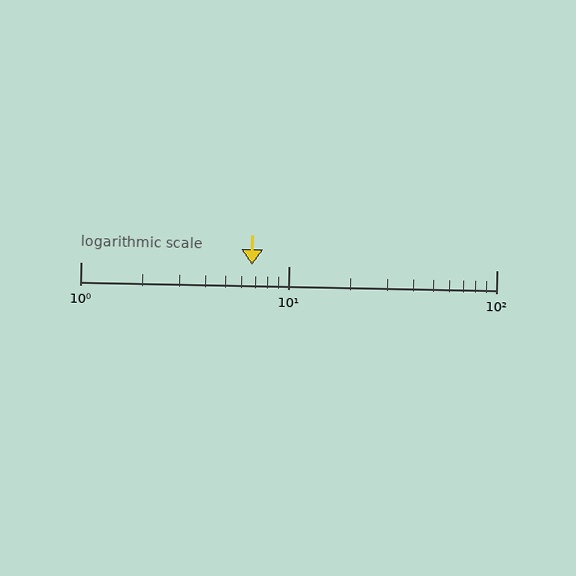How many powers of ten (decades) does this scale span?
The scale spans 2 decades, from 1 to 100.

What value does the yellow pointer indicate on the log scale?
The pointer indicates approximately 6.7.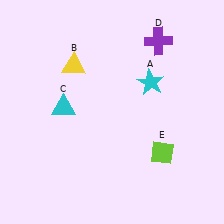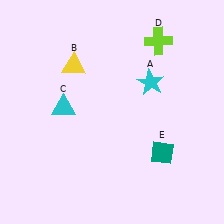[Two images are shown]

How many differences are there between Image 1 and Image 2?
There are 2 differences between the two images.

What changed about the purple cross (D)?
In Image 1, D is purple. In Image 2, it changed to lime.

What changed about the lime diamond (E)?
In Image 1, E is lime. In Image 2, it changed to teal.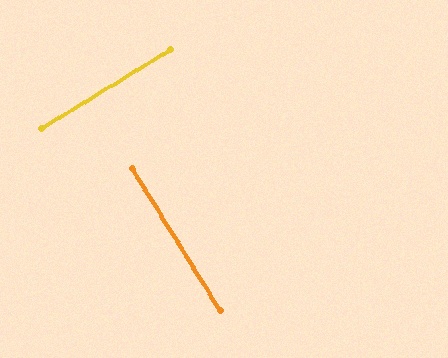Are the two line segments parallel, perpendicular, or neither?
Perpendicular — they meet at approximately 90°.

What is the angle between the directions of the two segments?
Approximately 90 degrees.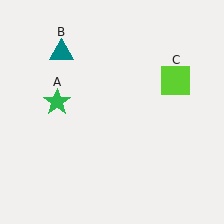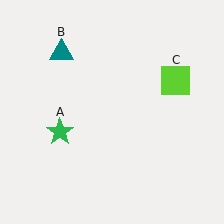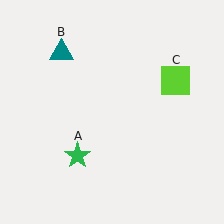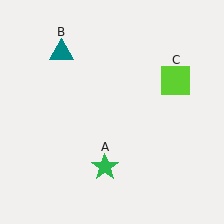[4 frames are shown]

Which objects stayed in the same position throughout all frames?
Teal triangle (object B) and lime square (object C) remained stationary.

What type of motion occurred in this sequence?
The green star (object A) rotated counterclockwise around the center of the scene.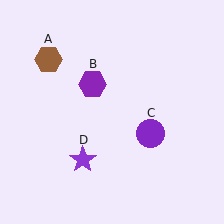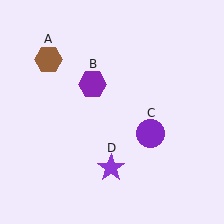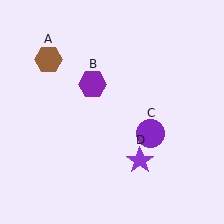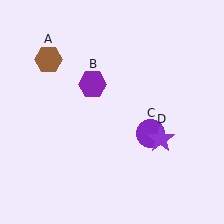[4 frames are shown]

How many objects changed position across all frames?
1 object changed position: purple star (object D).